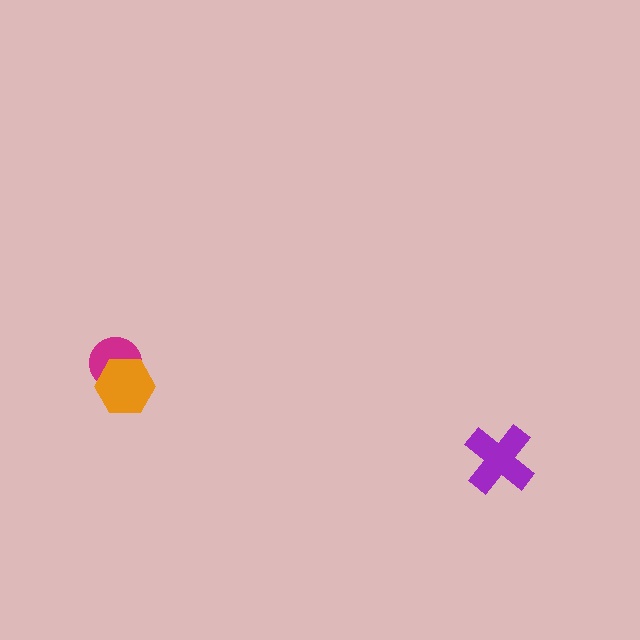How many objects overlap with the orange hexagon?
1 object overlaps with the orange hexagon.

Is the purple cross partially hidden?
No, no other shape covers it.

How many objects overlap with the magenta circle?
1 object overlaps with the magenta circle.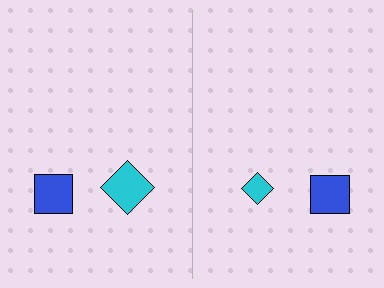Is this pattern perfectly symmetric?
No, the pattern is not perfectly symmetric. The cyan diamond on the right side has a different size than its mirror counterpart.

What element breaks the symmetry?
The cyan diamond on the right side has a different size than its mirror counterpart.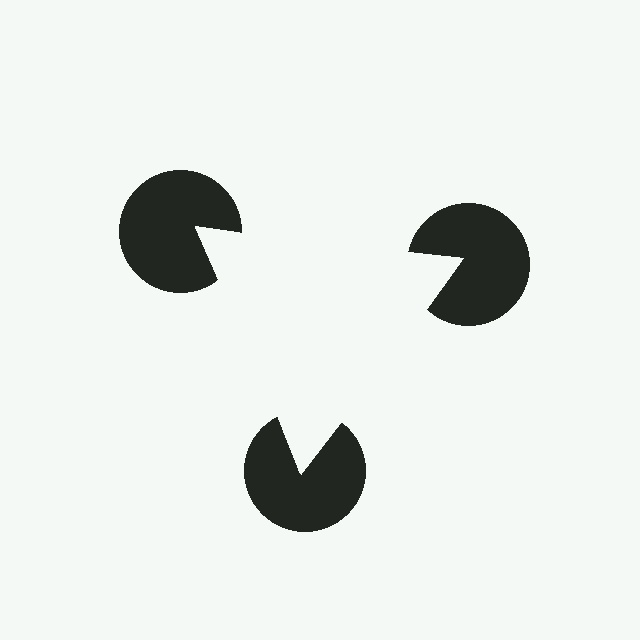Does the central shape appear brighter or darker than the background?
It typically appears slightly brighter than the background, even though no actual brightness change is drawn.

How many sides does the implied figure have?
3 sides.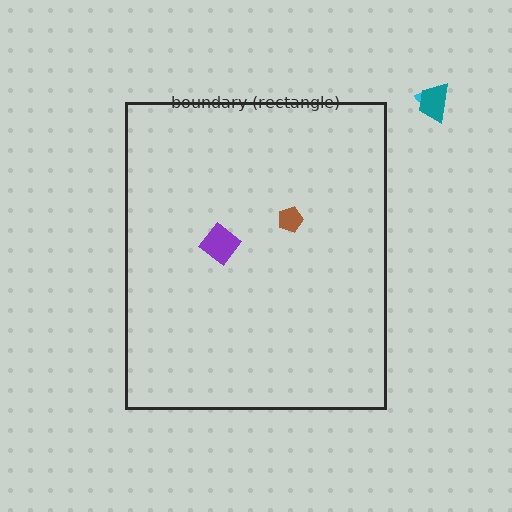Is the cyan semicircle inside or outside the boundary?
Outside.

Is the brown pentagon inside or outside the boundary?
Inside.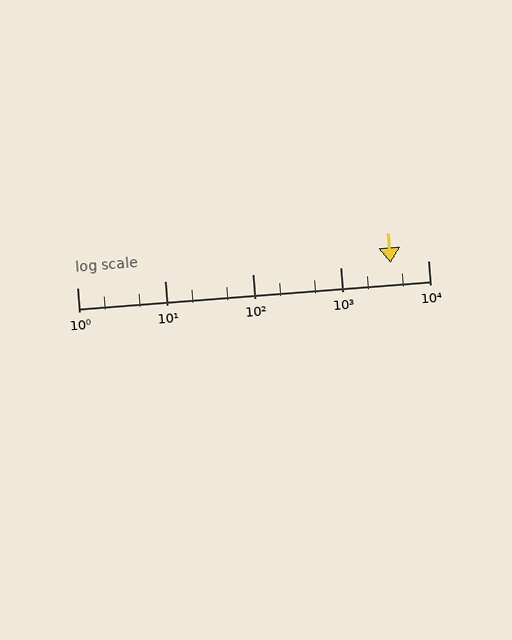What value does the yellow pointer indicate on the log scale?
The pointer indicates approximately 3700.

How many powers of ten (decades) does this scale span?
The scale spans 4 decades, from 1 to 10000.